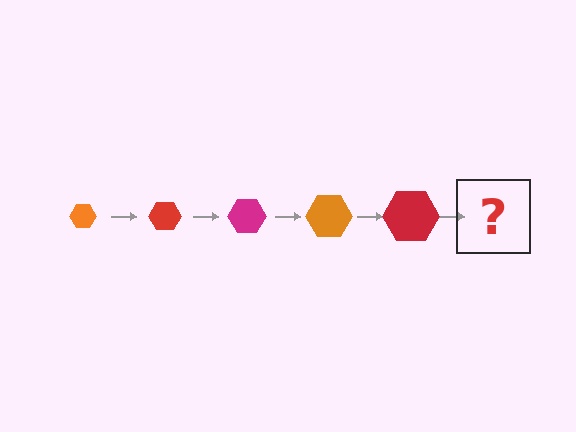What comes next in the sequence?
The next element should be a magenta hexagon, larger than the previous one.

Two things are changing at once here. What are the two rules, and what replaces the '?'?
The two rules are that the hexagon grows larger each step and the color cycles through orange, red, and magenta. The '?' should be a magenta hexagon, larger than the previous one.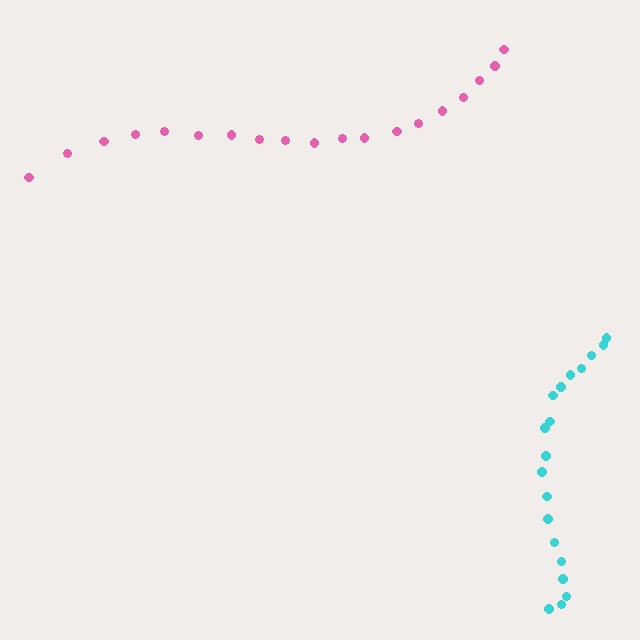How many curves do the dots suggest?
There are 2 distinct paths.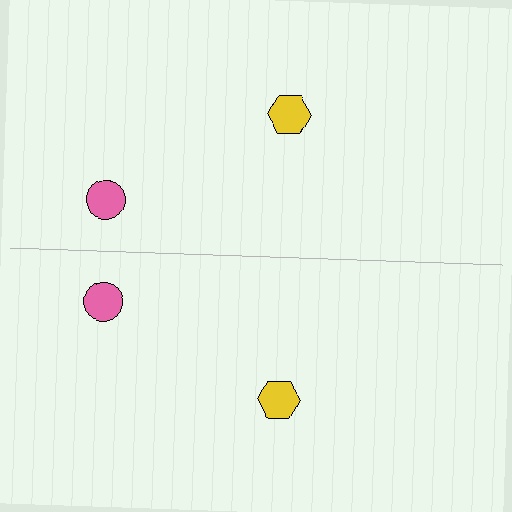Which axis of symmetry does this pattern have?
The pattern has a horizontal axis of symmetry running through the center of the image.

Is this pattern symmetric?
Yes, this pattern has bilateral (reflection) symmetry.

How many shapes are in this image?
There are 4 shapes in this image.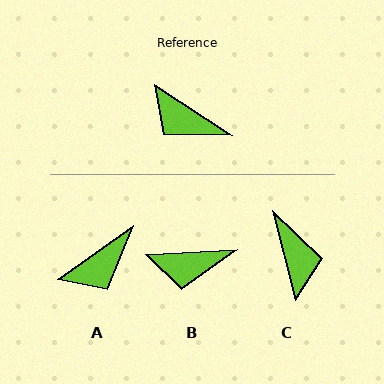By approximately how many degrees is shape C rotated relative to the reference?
Approximately 137 degrees counter-clockwise.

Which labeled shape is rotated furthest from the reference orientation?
C, about 137 degrees away.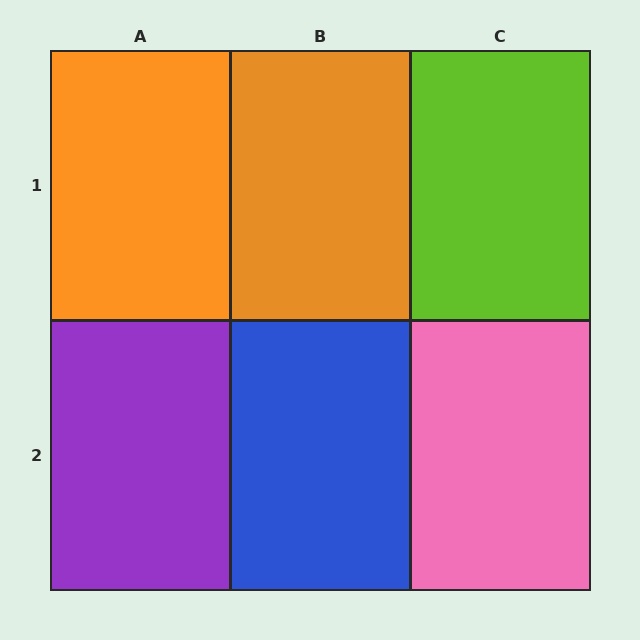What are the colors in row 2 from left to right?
Purple, blue, pink.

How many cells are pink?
1 cell is pink.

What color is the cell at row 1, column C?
Lime.